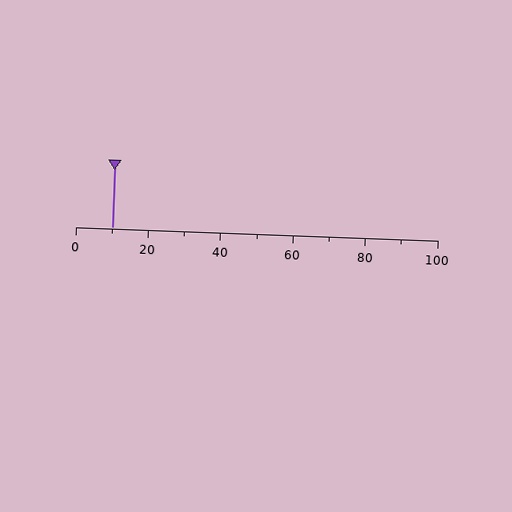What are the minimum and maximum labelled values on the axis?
The axis runs from 0 to 100.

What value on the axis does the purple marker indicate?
The marker indicates approximately 10.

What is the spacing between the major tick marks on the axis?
The major ticks are spaced 20 apart.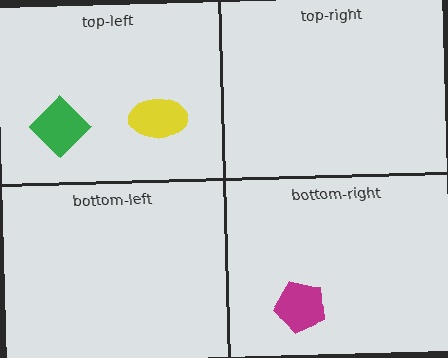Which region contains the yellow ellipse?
The top-left region.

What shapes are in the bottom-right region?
The magenta pentagon.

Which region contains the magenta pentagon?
The bottom-right region.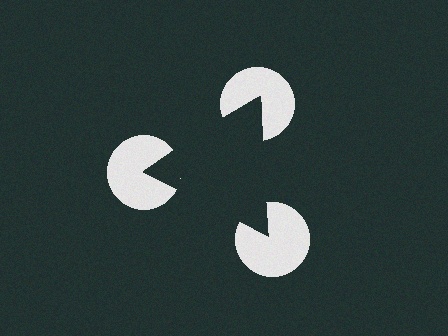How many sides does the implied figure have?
3 sides.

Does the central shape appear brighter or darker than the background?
It typically appears slightly darker than the background, even though no actual brightness change is drawn.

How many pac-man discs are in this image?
There are 3 — one at each vertex of the illusory triangle.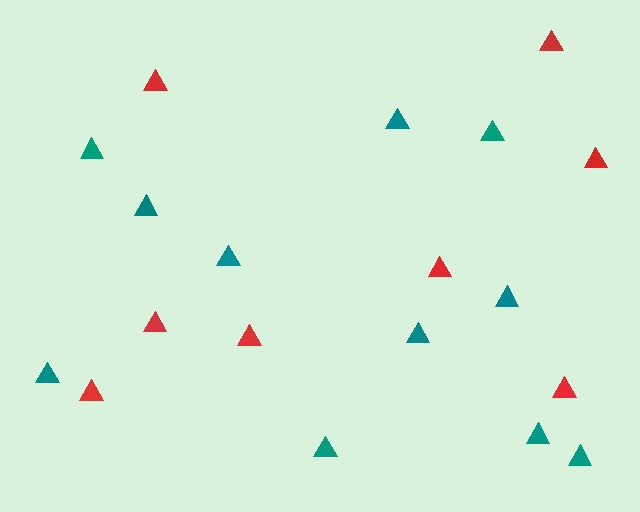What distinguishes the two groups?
There are 2 groups: one group of red triangles (8) and one group of teal triangles (11).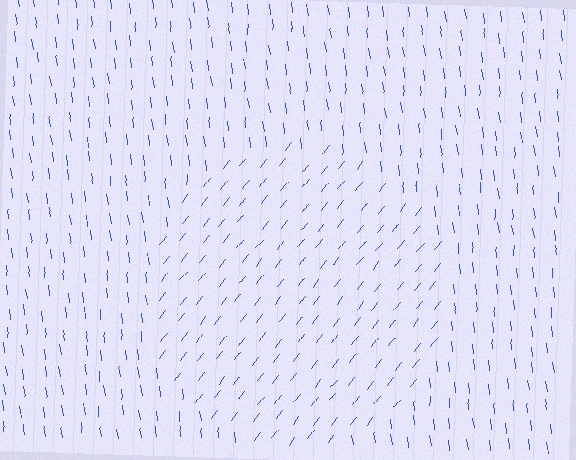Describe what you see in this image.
The image is filled with small blue line segments. A circle region in the image has lines oriented differently from the surrounding lines, creating a visible texture boundary.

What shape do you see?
I see a circle.